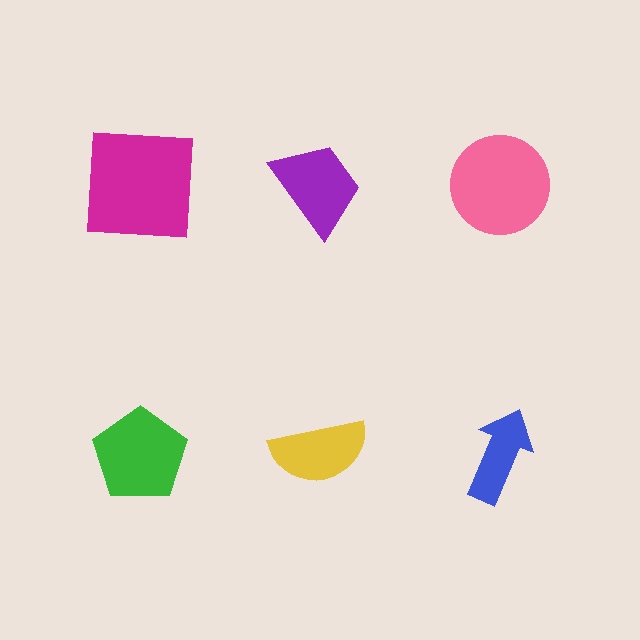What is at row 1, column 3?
A pink circle.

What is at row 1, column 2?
A purple trapezoid.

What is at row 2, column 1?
A green pentagon.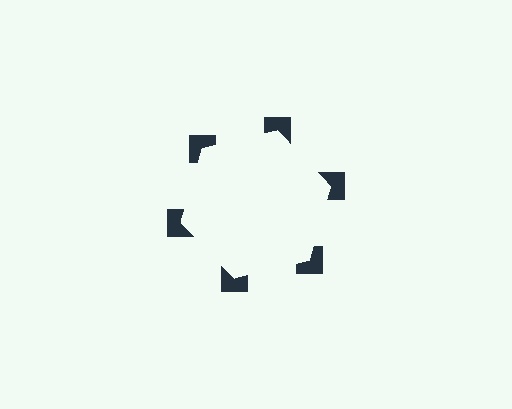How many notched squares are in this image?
There are 6 — one at each vertex of the illusory hexagon.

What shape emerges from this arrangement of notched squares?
An illusory hexagon — its edges are inferred from the aligned wedge cuts in the notched squares, not physically drawn.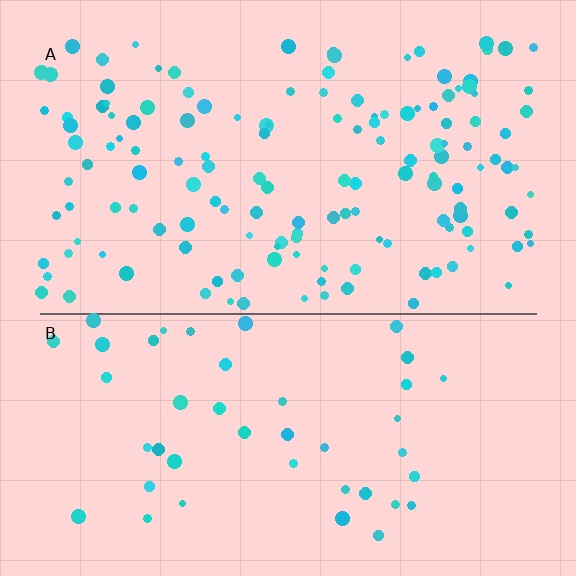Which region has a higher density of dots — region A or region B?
A (the top).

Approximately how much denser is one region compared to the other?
Approximately 3.2× — region A over region B.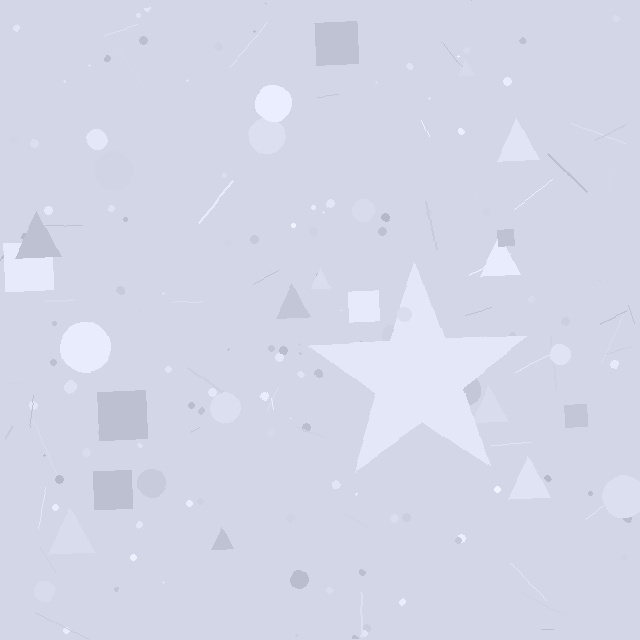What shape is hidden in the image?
A star is hidden in the image.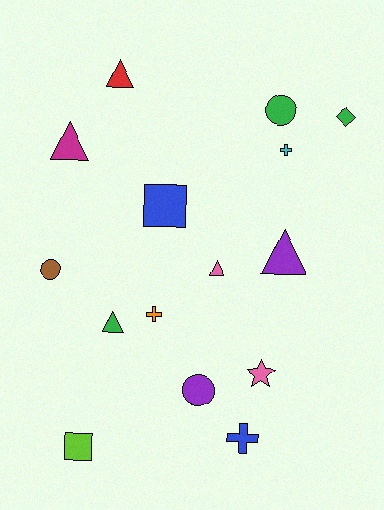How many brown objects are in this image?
There is 1 brown object.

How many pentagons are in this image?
There are no pentagons.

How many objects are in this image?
There are 15 objects.